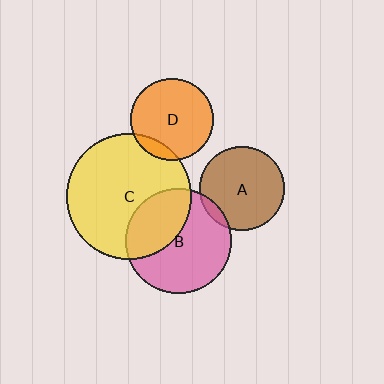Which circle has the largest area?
Circle C (yellow).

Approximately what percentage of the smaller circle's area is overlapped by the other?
Approximately 35%.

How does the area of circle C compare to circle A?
Approximately 2.2 times.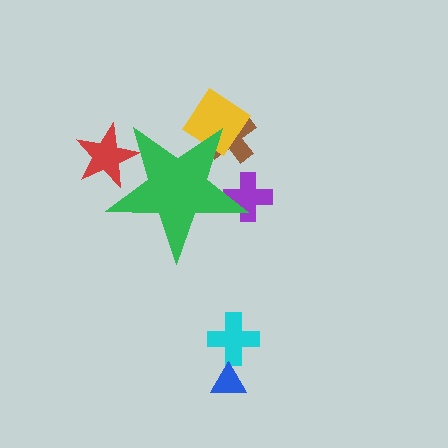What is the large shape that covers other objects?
A green star.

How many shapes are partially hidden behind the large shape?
4 shapes are partially hidden.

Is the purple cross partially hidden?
Yes, the purple cross is partially hidden behind the green star.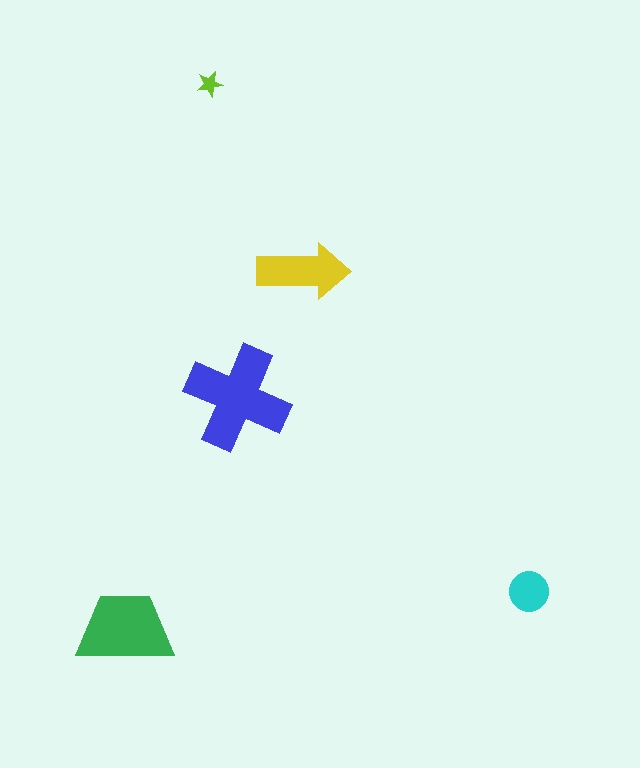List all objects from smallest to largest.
The lime star, the cyan circle, the yellow arrow, the green trapezoid, the blue cross.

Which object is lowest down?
The green trapezoid is bottommost.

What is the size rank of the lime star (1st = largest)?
5th.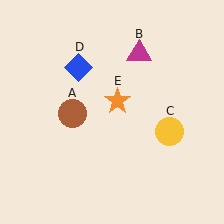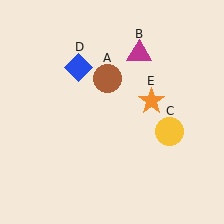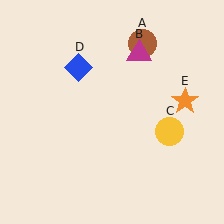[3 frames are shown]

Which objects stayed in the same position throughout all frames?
Magenta triangle (object B) and yellow circle (object C) and blue diamond (object D) remained stationary.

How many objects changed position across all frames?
2 objects changed position: brown circle (object A), orange star (object E).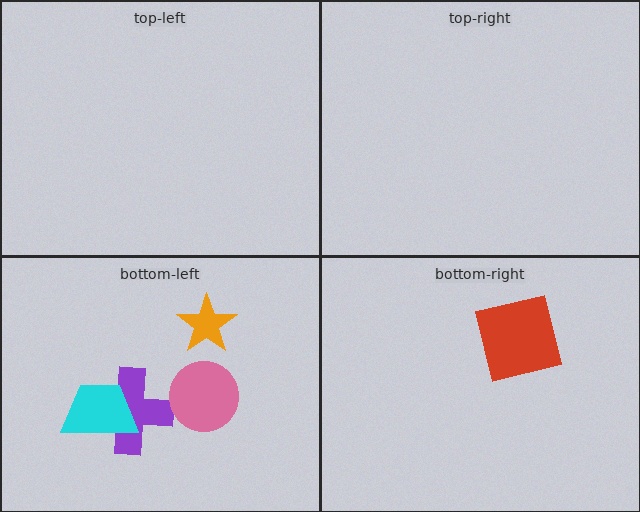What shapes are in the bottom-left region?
The purple cross, the cyan trapezoid, the orange star, the pink circle.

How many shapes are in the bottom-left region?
4.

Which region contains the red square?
The bottom-right region.